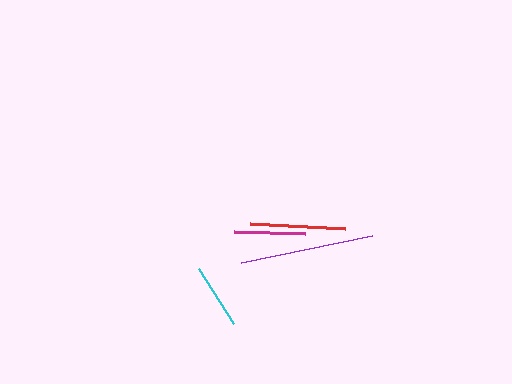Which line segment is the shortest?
The cyan line is the shortest at approximately 66 pixels.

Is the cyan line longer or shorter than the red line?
The red line is longer than the cyan line.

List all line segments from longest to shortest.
From longest to shortest: purple, red, magenta, cyan.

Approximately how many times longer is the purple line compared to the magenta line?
The purple line is approximately 1.9 times the length of the magenta line.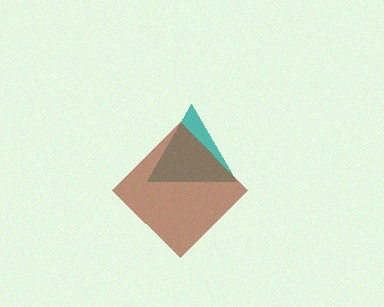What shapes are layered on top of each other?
The layered shapes are: a teal triangle, a brown diamond.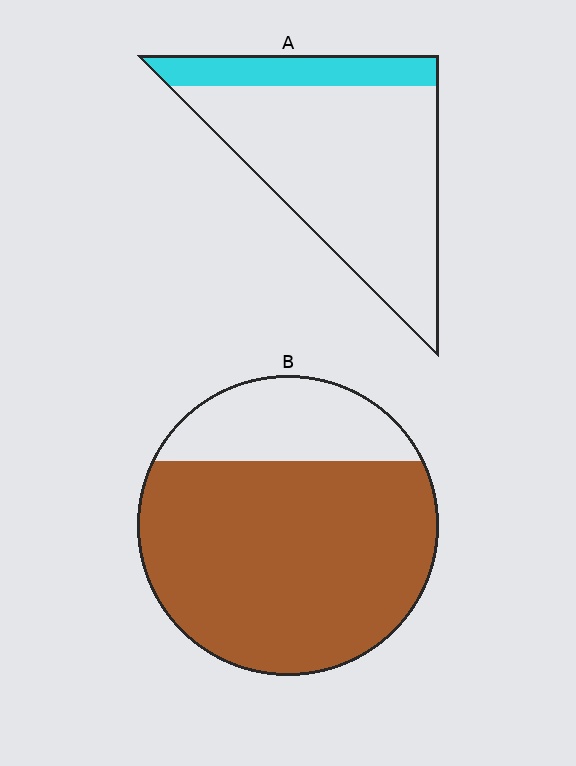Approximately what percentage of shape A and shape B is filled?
A is approximately 20% and B is approximately 75%.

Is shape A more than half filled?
No.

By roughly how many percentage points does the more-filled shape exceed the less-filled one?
By roughly 55 percentage points (B over A).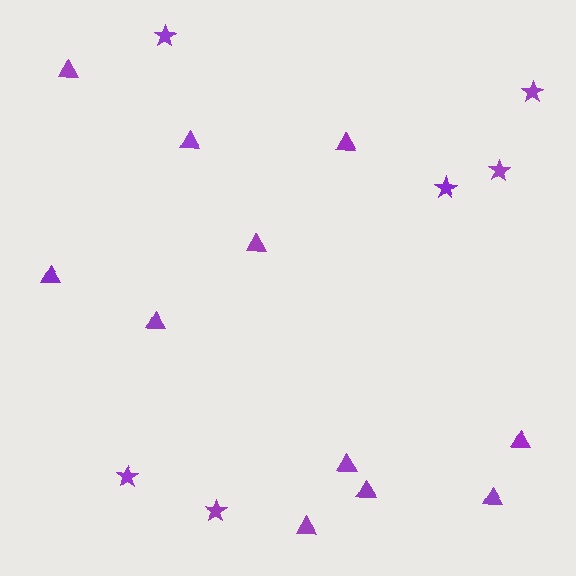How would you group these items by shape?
There are 2 groups: one group of triangles (11) and one group of stars (6).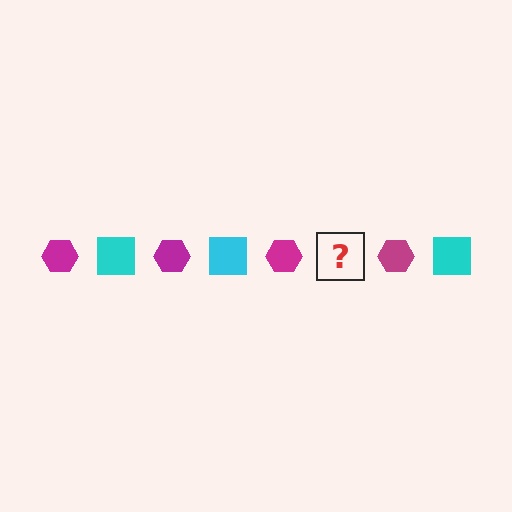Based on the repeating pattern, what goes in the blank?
The blank should be a cyan square.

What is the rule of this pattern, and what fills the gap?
The rule is that the pattern alternates between magenta hexagon and cyan square. The gap should be filled with a cyan square.